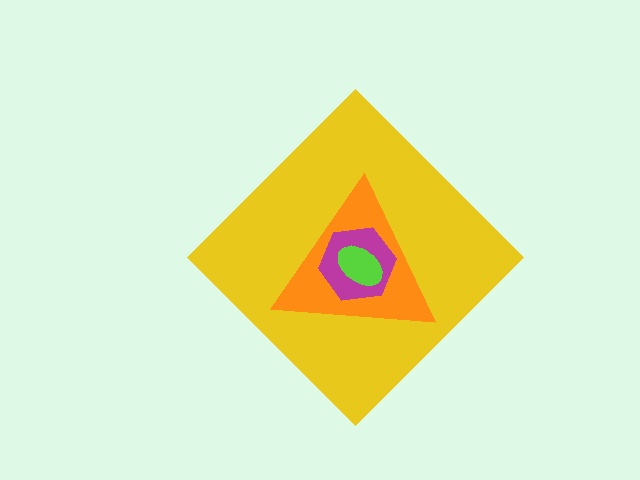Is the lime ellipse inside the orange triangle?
Yes.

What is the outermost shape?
The yellow diamond.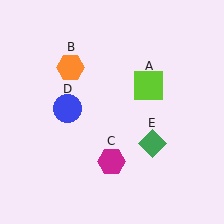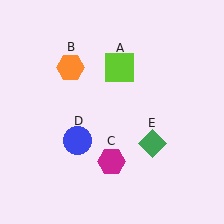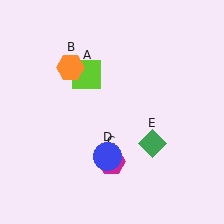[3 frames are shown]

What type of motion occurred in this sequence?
The lime square (object A), blue circle (object D) rotated counterclockwise around the center of the scene.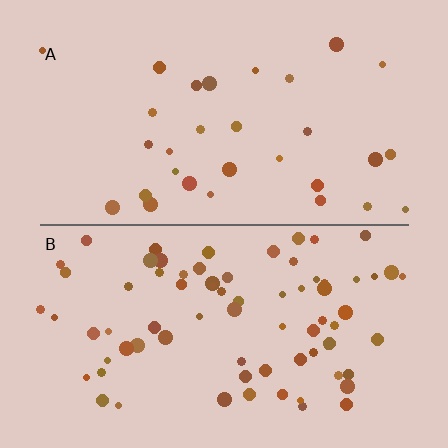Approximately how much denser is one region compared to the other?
Approximately 2.5× — region B over region A.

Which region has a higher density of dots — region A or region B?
B (the bottom).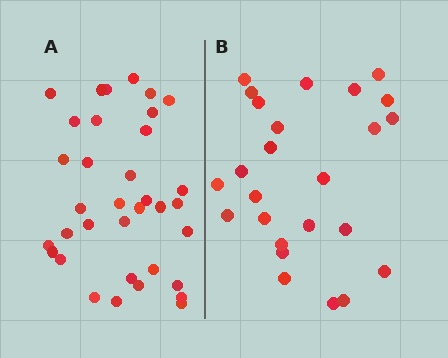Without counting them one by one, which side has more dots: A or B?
Region A (the left region) has more dots.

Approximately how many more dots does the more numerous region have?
Region A has roughly 10 or so more dots than region B.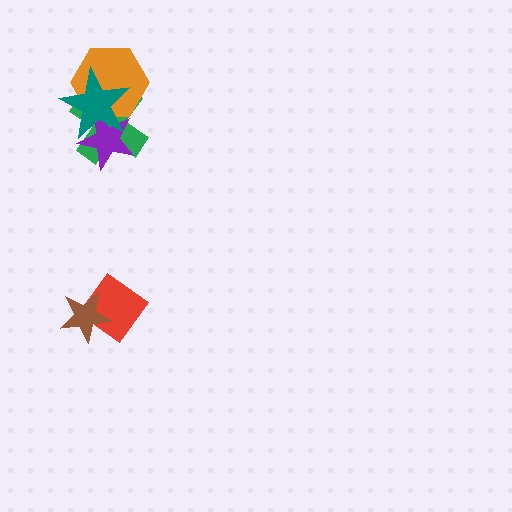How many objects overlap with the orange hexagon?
3 objects overlap with the orange hexagon.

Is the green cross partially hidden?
Yes, it is partially covered by another shape.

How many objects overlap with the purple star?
3 objects overlap with the purple star.